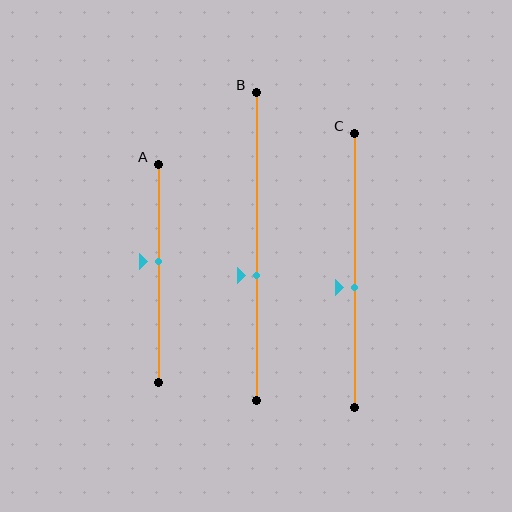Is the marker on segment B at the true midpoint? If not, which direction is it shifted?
No, the marker on segment B is shifted downward by about 9% of the segment length.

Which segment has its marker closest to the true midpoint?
Segment A has its marker closest to the true midpoint.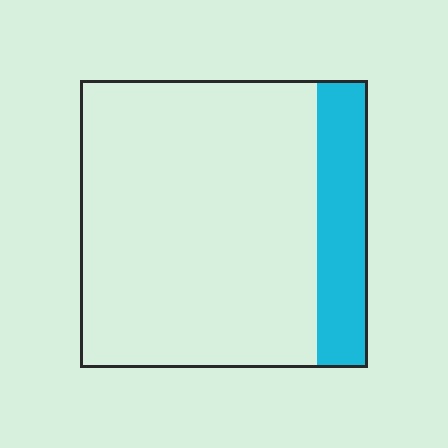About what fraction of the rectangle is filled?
About one sixth (1/6).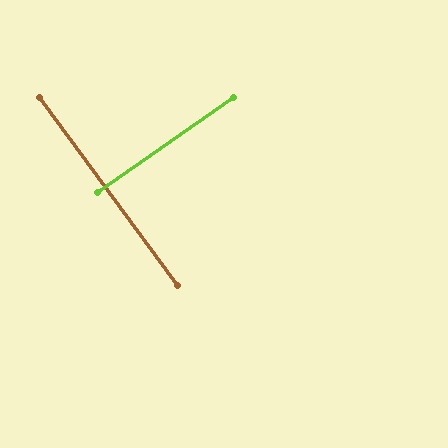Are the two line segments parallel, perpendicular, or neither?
Perpendicular — they meet at approximately 89°.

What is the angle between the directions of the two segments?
Approximately 89 degrees.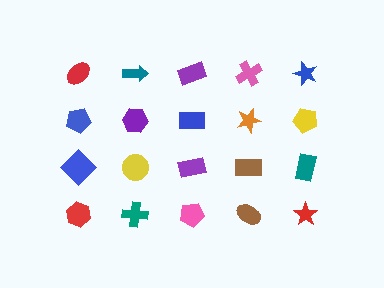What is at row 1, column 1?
A red ellipse.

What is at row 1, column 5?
A blue star.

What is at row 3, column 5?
A teal rectangle.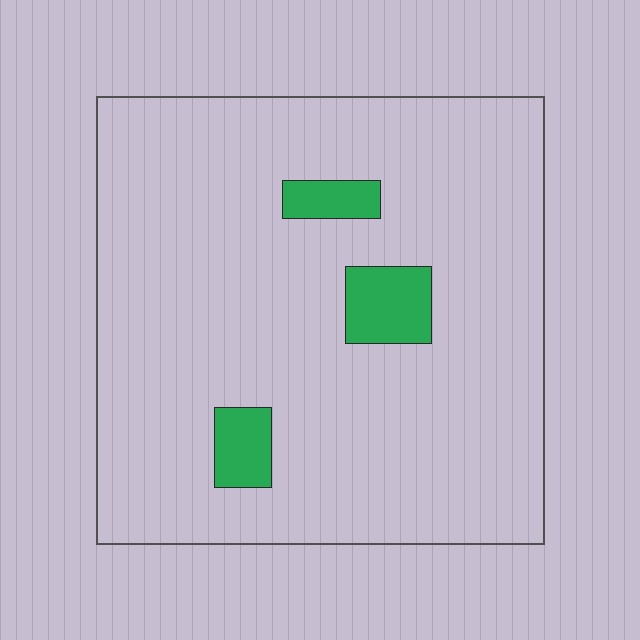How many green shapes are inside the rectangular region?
3.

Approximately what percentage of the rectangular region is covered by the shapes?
Approximately 10%.